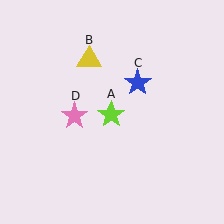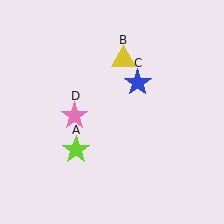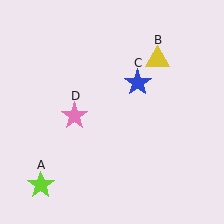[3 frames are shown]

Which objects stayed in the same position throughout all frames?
Blue star (object C) and pink star (object D) remained stationary.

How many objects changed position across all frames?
2 objects changed position: lime star (object A), yellow triangle (object B).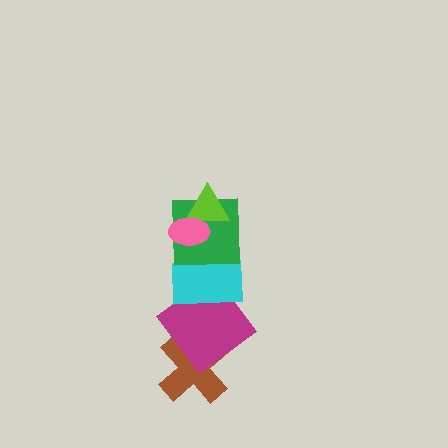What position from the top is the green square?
The green square is 3rd from the top.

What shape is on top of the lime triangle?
The pink ellipse is on top of the lime triangle.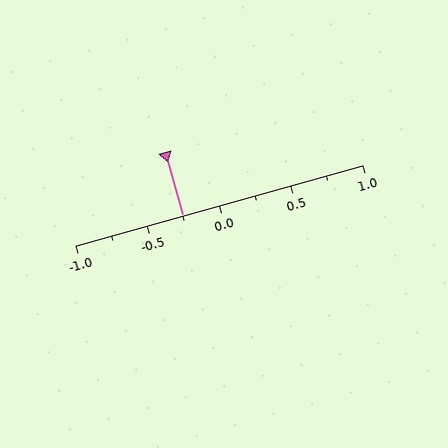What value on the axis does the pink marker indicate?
The marker indicates approximately -0.25.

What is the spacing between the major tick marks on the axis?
The major ticks are spaced 0.5 apart.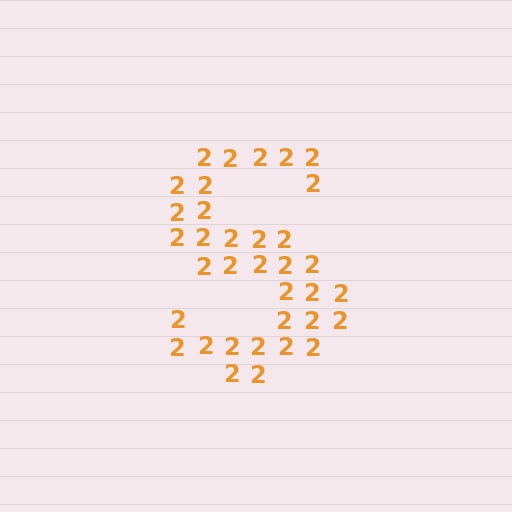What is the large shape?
The large shape is the letter S.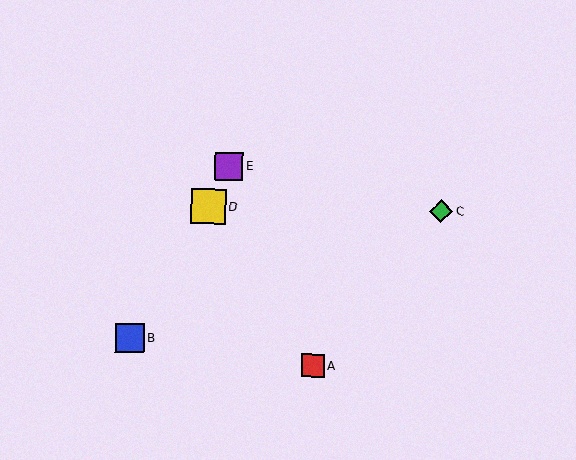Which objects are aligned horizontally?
Objects C, D are aligned horizontally.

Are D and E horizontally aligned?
No, D is at y≈206 and E is at y≈166.